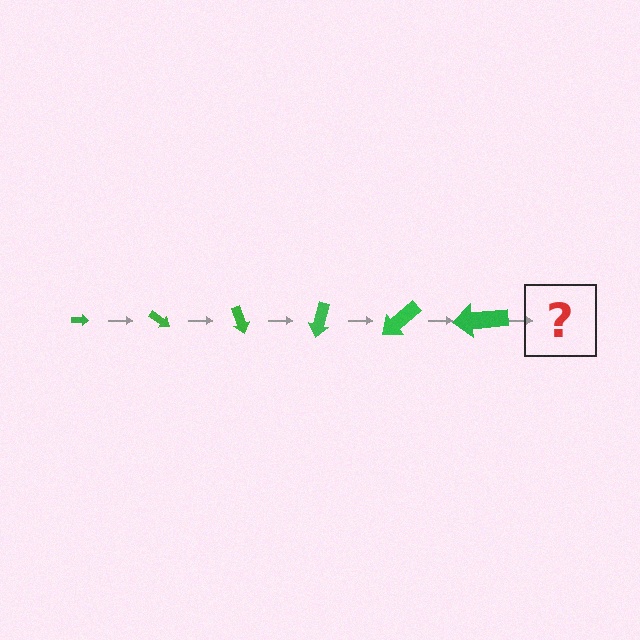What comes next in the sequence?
The next element should be an arrow, larger than the previous one and rotated 210 degrees from the start.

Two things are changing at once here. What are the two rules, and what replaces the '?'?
The two rules are that the arrow grows larger each step and it rotates 35 degrees each step. The '?' should be an arrow, larger than the previous one and rotated 210 degrees from the start.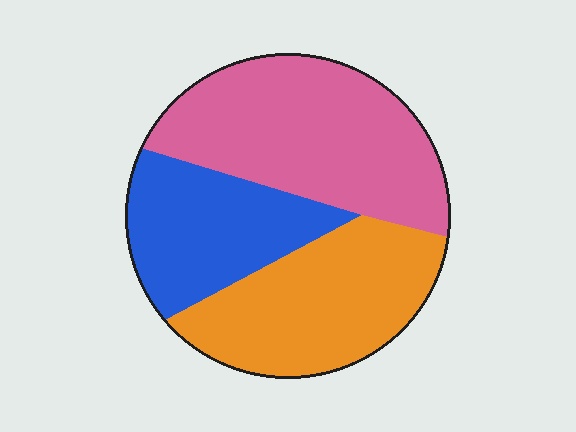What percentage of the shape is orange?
Orange covers about 35% of the shape.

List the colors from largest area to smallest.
From largest to smallest: pink, orange, blue.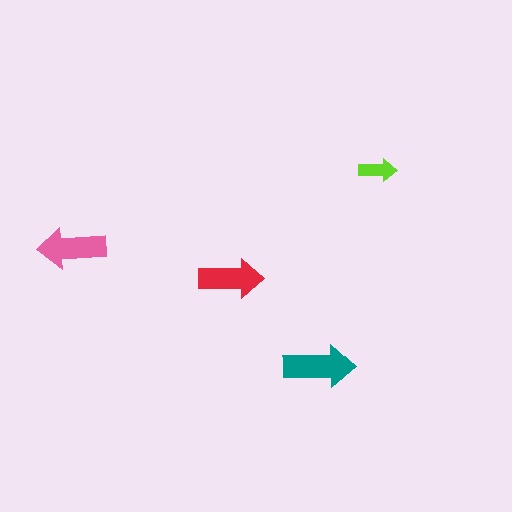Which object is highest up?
The lime arrow is topmost.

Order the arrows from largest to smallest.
the teal one, the pink one, the red one, the lime one.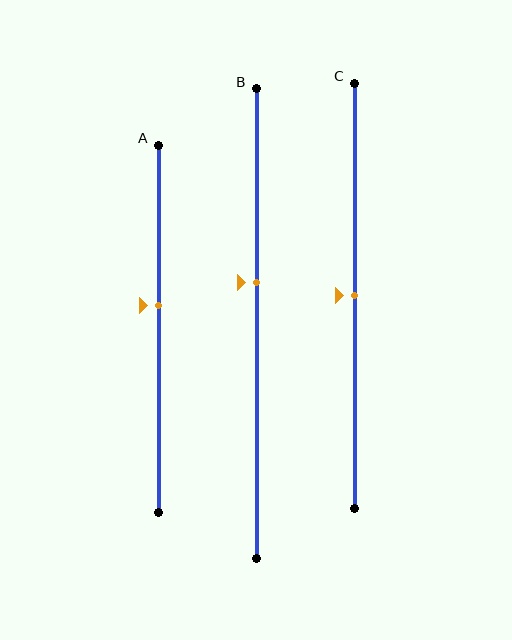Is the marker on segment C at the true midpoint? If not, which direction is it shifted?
Yes, the marker on segment C is at the true midpoint.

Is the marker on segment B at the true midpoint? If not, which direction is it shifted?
No, the marker on segment B is shifted upward by about 9% of the segment length.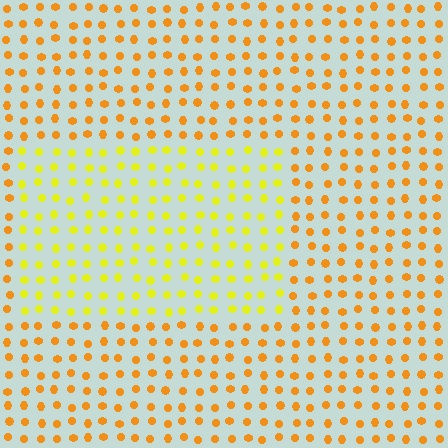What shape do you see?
I see a rectangle.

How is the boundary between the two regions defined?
The boundary is defined purely by a slight shift in hue (about 31 degrees). Spacing, size, and orientation are identical on both sides.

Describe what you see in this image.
The image is filled with small orange elements in a uniform arrangement. A rectangle-shaped region is visible where the elements are tinted to a slightly different hue, forming a subtle color boundary.